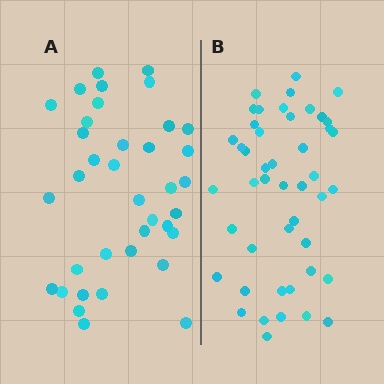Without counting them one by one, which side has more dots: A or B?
Region B (the right region) has more dots.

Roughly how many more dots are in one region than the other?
Region B has roughly 8 or so more dots than region A.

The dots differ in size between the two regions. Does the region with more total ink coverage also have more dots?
No. Region A has more total ink coverage because its dots are larger, but region B actually contains more individual dots. Total area can be misleading — the number of items is what matters here.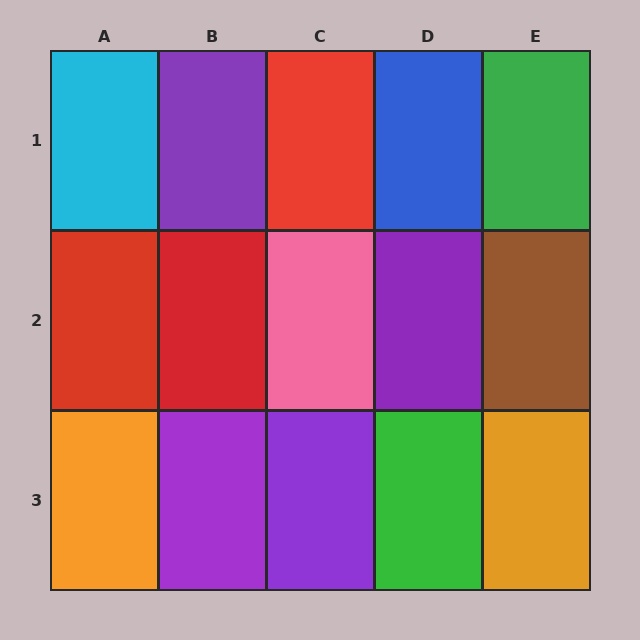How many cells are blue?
1 cell is blue.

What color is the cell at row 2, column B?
Red.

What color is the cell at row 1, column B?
Purple.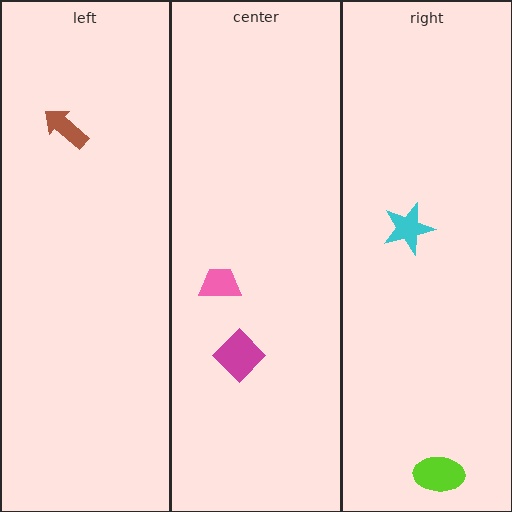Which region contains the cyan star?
The right region.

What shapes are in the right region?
The cyan star, the lime ellipse.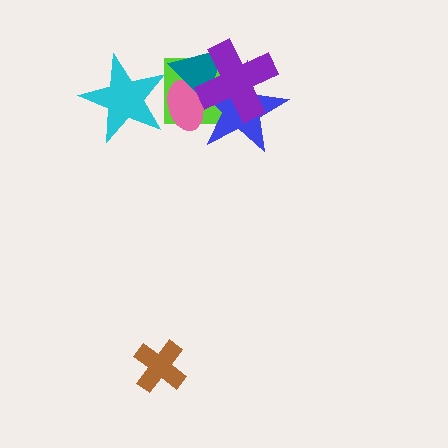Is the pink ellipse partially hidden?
Yes, it is partially covered by another shape.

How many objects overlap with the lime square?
4 objects overlap with the lime square.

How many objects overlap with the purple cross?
4 objects overlap with the purple cross.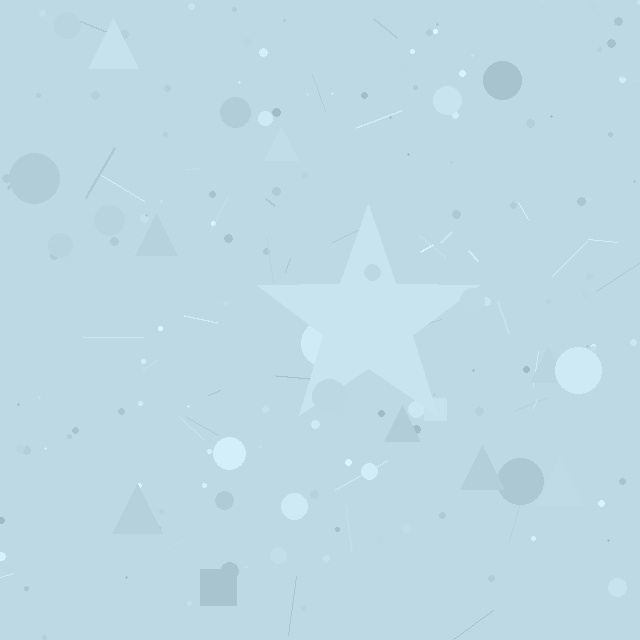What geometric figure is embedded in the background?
A star is embedded in the background.